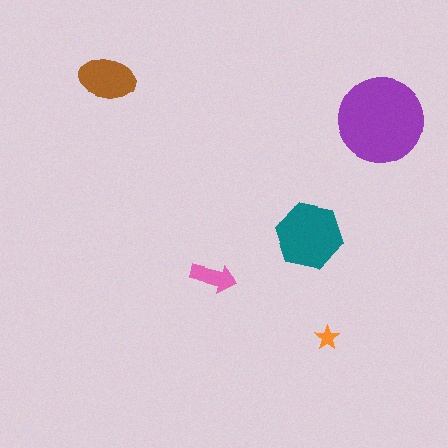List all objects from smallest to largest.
The orange star, the pink arrow, the brown ellipse, the teal hexagon, the purple circle.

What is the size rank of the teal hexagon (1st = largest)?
2nd.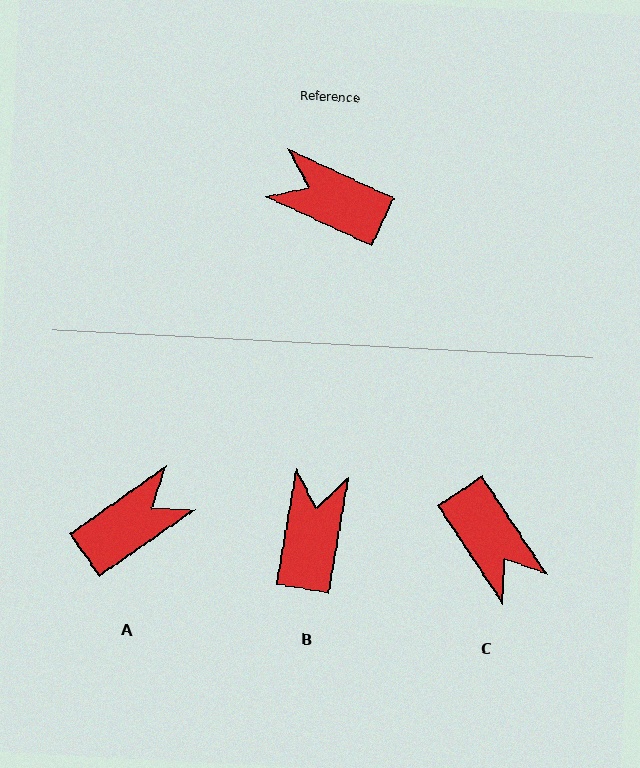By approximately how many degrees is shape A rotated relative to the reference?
Approximately 120 degrees clockwise.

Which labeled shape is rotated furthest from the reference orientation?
C, about 149 degrees away.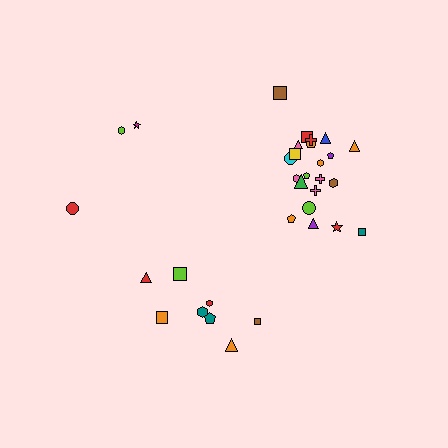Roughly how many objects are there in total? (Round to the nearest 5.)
Roughly 35 objects in total.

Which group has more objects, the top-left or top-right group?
The top-right group.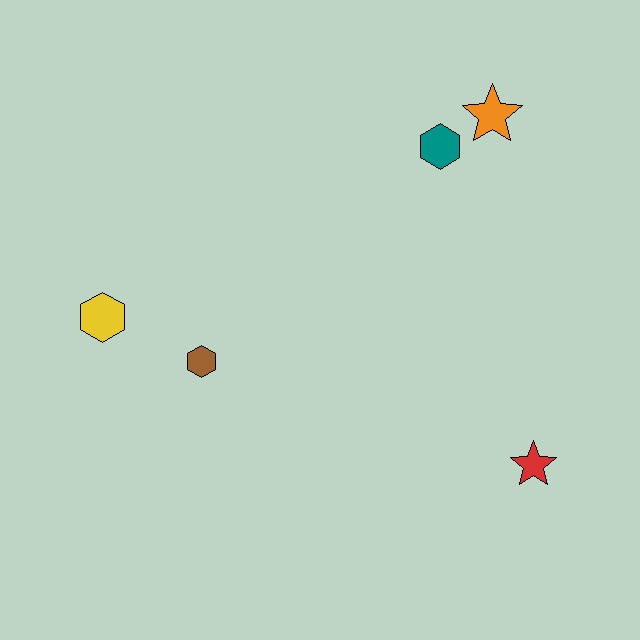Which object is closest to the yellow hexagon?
The brown hexagon is closest to the yellow hexagon.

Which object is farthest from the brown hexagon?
The orange star is farthest from the brown hexagon.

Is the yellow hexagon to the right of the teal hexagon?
No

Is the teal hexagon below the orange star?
Yes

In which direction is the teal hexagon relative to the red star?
The teal hexagon is above the red star.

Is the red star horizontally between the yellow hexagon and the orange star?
No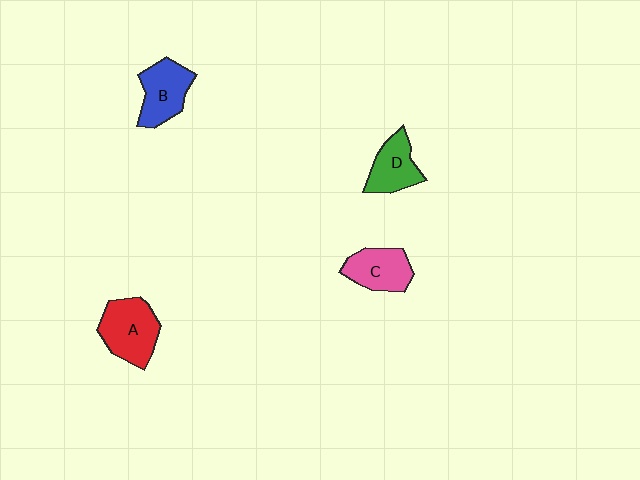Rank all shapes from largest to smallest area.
From largest to smallest: A (red), B (blue), C (pink), D (green).